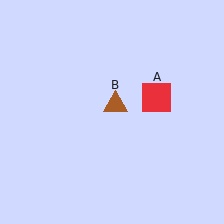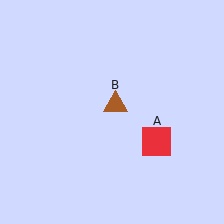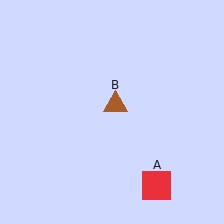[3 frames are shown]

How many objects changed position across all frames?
1 object changed position: red square (object A).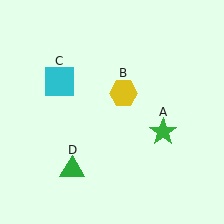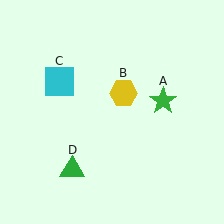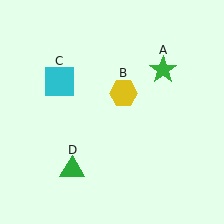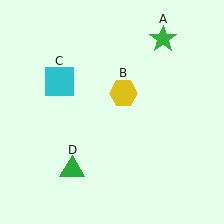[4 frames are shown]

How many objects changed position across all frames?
1 object changed position: green star (object A).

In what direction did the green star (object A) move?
The green star (object A) moved up.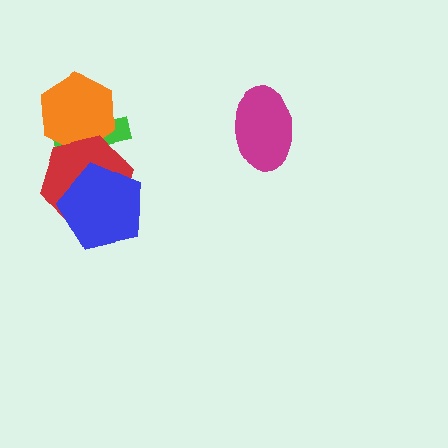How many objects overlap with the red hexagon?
3 objects overlap with the red hexagon.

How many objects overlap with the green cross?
3 objects overlap with the green cross.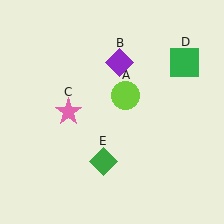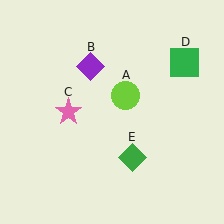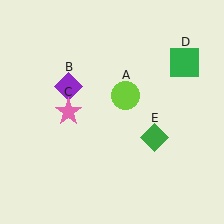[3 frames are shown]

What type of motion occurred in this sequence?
The purple diamond (object B), green diamond (object E) rotated counterclockwise around the center of the scene.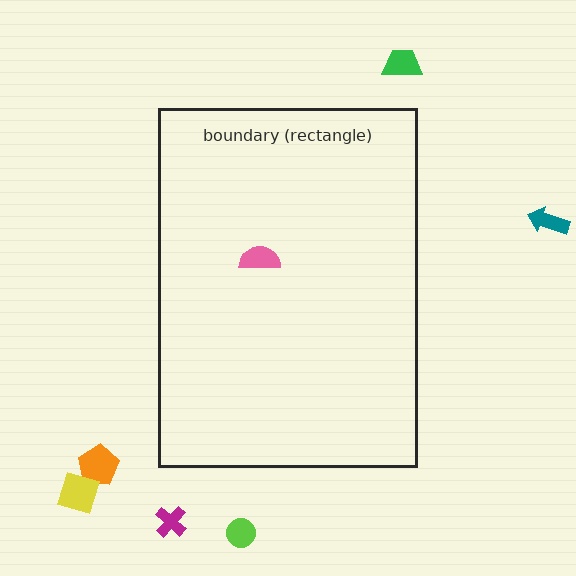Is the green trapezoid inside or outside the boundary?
Outside.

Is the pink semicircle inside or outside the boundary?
Inside.